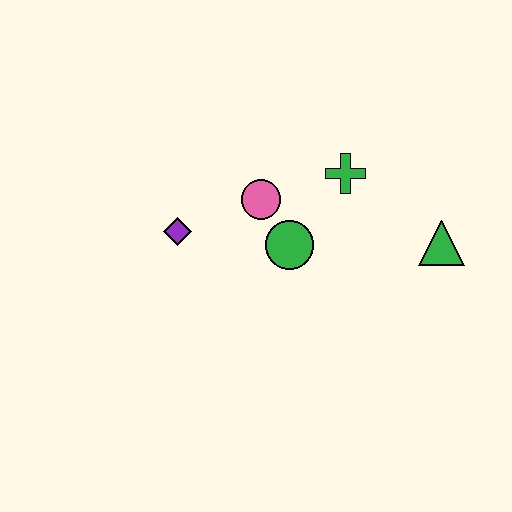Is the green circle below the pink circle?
Yes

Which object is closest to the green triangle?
The green cross is closest to the green triangle.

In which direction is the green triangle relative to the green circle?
The green triangle is to the right of the green circle.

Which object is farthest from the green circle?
The green triangle is farthest from the green circle.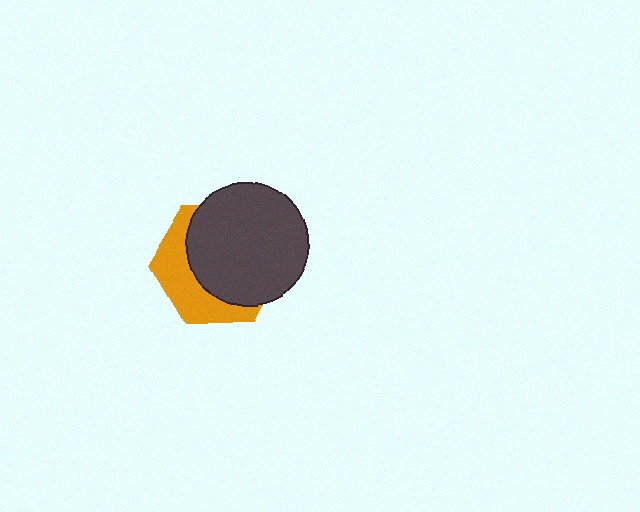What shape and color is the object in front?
The object in front is a dark gray circle.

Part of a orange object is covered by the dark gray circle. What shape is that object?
It is a hexagon.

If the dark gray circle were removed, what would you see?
You would see the complete orange hexagon.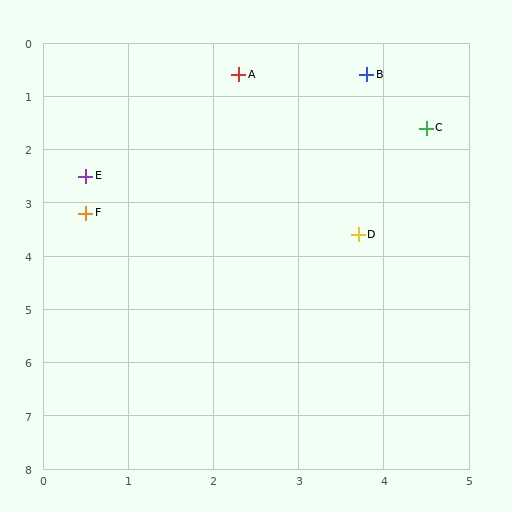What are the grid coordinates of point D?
Point D is at approximately (3.7, 3.6).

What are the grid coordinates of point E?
Point E is at approximately (0.5, 2.5).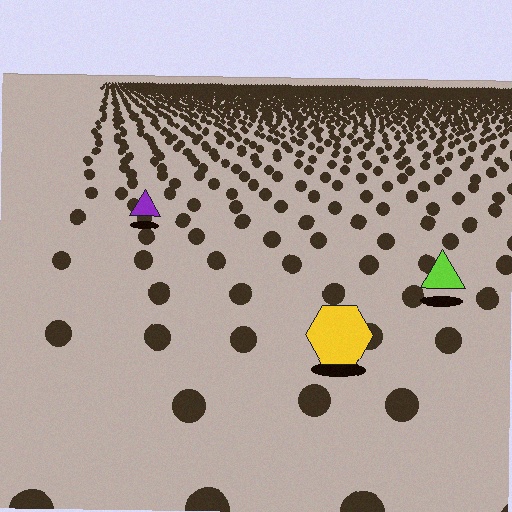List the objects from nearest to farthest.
From nearest to farthest: the yellow hexagon, the lime triangle, the purple triangle.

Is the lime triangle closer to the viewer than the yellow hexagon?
No. The yellow hexagon is closer — you can tell from the texture gradient: the ground texture is coarser near it.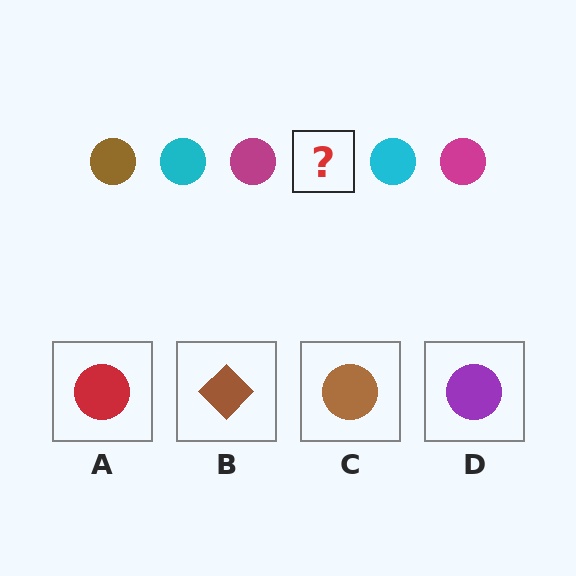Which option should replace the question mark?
Option C.